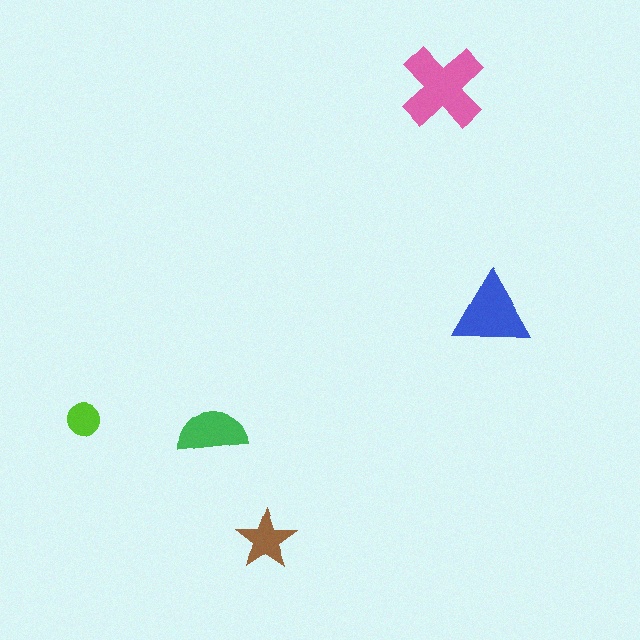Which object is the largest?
The pink cross.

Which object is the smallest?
The lime circle.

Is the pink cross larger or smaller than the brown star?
Larger.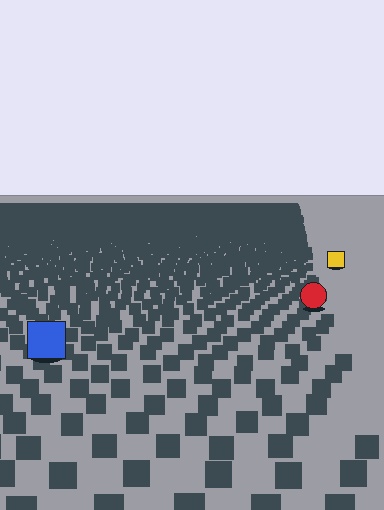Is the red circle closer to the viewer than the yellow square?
Yes. The red circle is closer — you can tell from the texture gradient: the ground texture is coarser near it.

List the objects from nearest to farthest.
From nearest to farthest: the blue square, the red circle, the yellow square.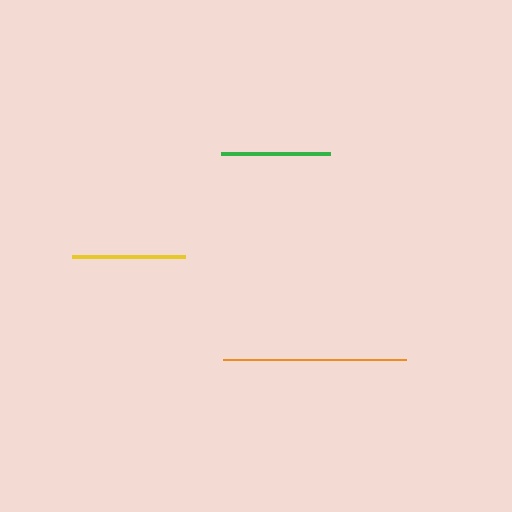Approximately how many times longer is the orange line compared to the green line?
The orange line is approximately 1.7 times the length of the green line.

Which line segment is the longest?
The orange line is the longest at approximately 183 pixels.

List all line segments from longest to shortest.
From longest to shortest: orange, yellow, green.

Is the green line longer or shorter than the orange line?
The orange line is longer than the green line.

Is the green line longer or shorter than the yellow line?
The yellow line is longer than the green line.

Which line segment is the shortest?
The green line is the shortest at approximately 109 pixels.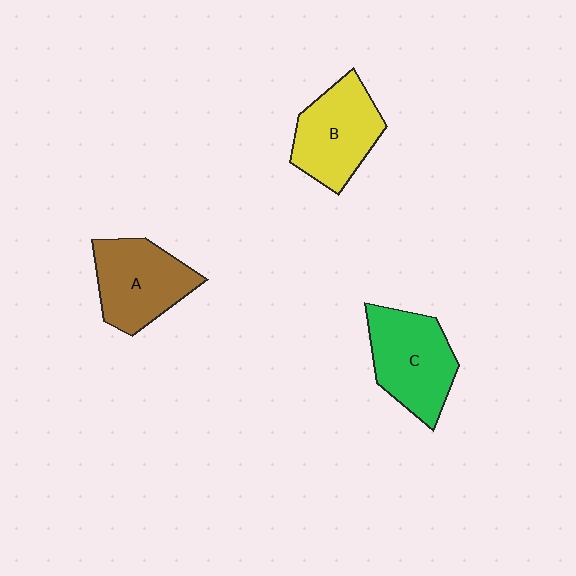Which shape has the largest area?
Shape C (green).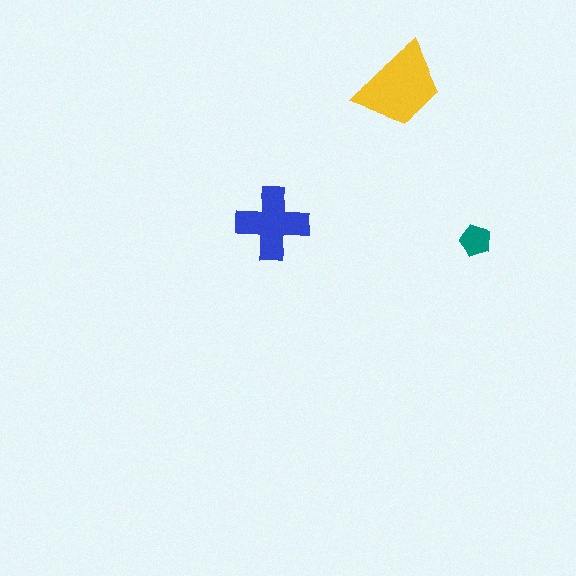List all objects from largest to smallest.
The yellow trapezoid, the blue cross, the teal pentagon.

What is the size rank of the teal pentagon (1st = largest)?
3rd.